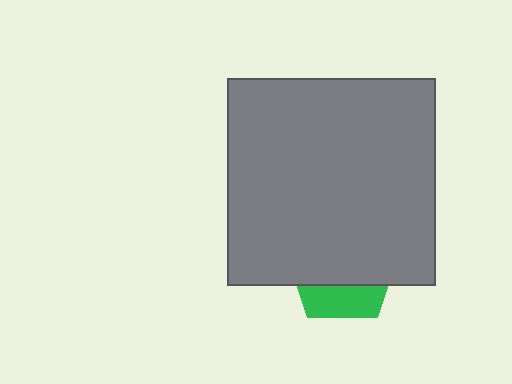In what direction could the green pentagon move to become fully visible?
The green pentagon could move down. That would shift it out from behind the gray square entirely.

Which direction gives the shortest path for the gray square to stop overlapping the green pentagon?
Moving up gives the shortest separation.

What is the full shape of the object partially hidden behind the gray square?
The partially hidden object is a green pentagon.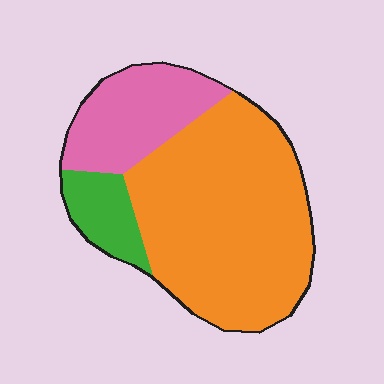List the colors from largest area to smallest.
From largest to smallest: orange, pink, green.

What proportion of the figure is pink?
Pink covers 23% of the figure.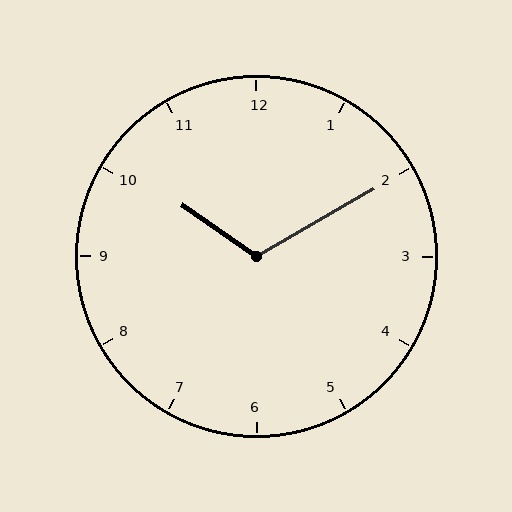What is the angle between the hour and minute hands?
Approximately 115 degrees.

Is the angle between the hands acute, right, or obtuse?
It is obtuse.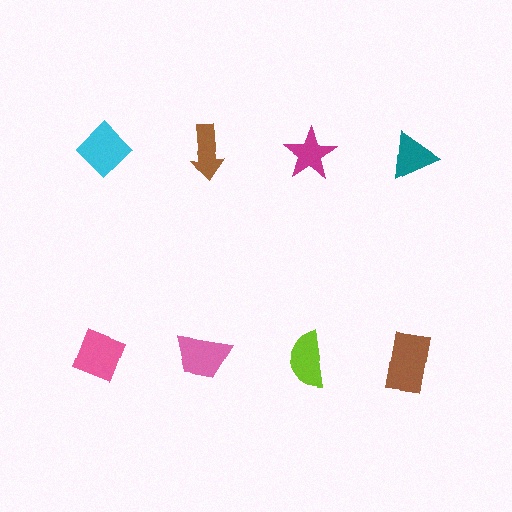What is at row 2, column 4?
A brown rectangle.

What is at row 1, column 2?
A brown arrow.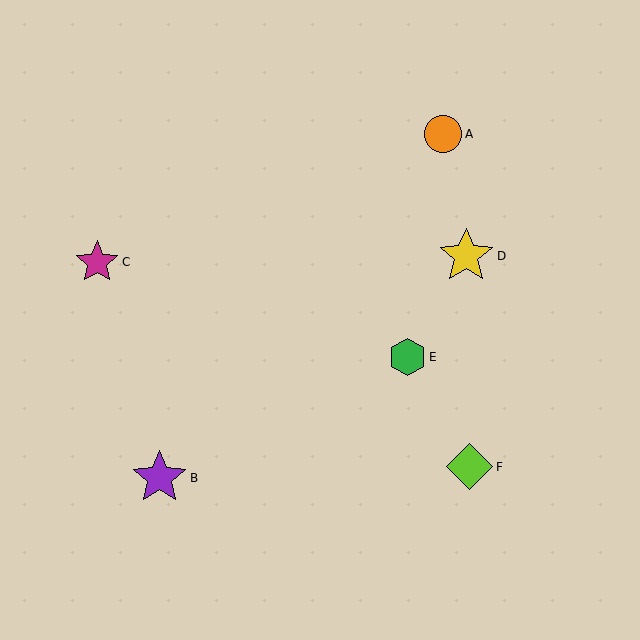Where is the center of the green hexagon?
The center of the green hexagon is at (407, 357).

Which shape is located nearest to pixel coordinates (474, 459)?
The lime diamond (labeled F) at (469, 467) is nearest to that location.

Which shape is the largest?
The yellow star (labeled D) is the largest.